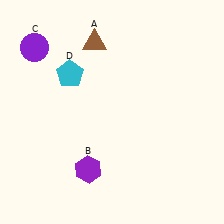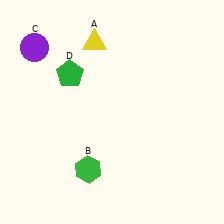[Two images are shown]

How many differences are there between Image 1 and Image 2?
There are 3 differences between the two images.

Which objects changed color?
A changed from brown to yellow. B changed from purple to green. D changed from cyan to green.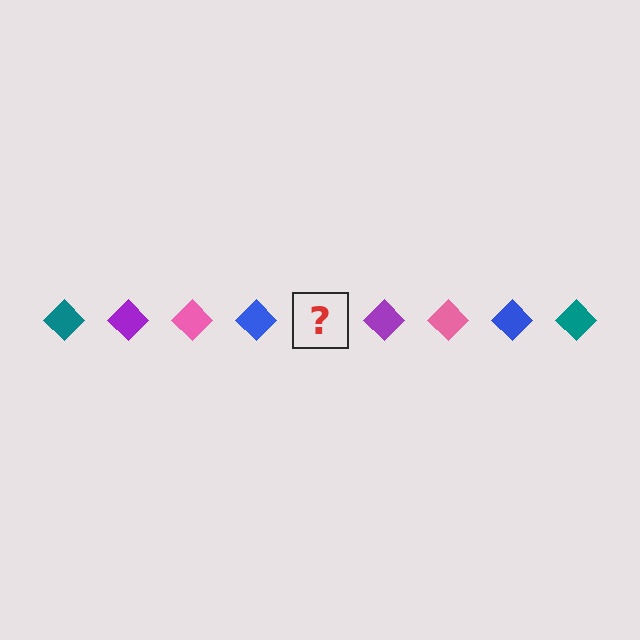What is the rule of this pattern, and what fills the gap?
The rule is that the pattern cycles through teal, purple, pink, blue diamonds. The gap should be filled with a teal diamond.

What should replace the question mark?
The question mark should be replaced with a teal diamond.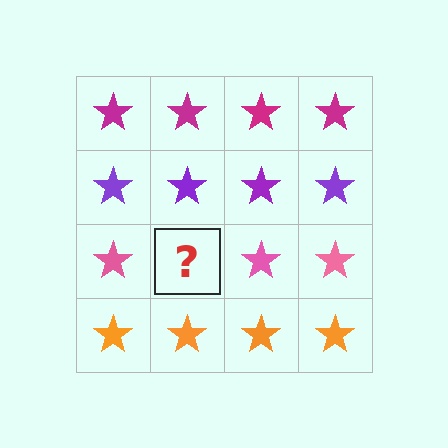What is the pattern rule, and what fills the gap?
The rule is that each row has a consistent color. The gap should be filled with a pink star.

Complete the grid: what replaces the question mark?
The question mark should be replaced with a pink star.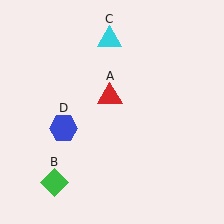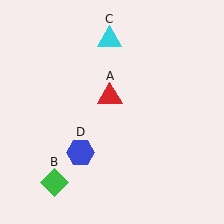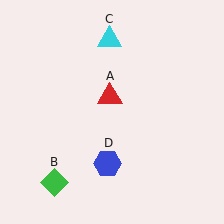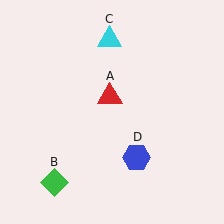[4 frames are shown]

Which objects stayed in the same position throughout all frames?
Red triangle (object A) and green diamond (object B) and cyan triangle (object C) remained stationary.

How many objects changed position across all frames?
1 object changed position: blue hexagon (object D).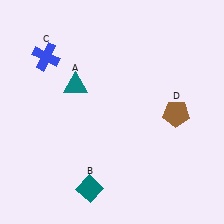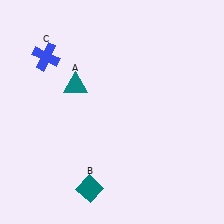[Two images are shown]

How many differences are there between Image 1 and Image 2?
There is 1 difference between the two images.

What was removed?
The brown pentagon (D) was removed in Image 2.